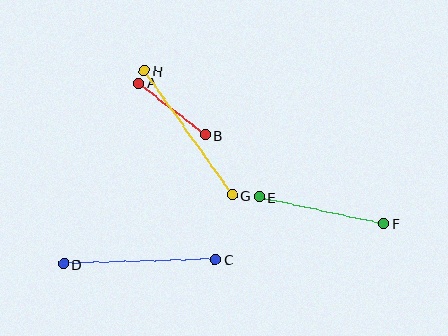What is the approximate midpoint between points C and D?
The midpoint is at approximately (139, 262) pixels.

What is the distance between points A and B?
The distance is approximately 84 pixels.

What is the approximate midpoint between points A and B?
The midpoint is at approximately (172, 109) pixels.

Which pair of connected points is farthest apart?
Points G and H are farthest apart.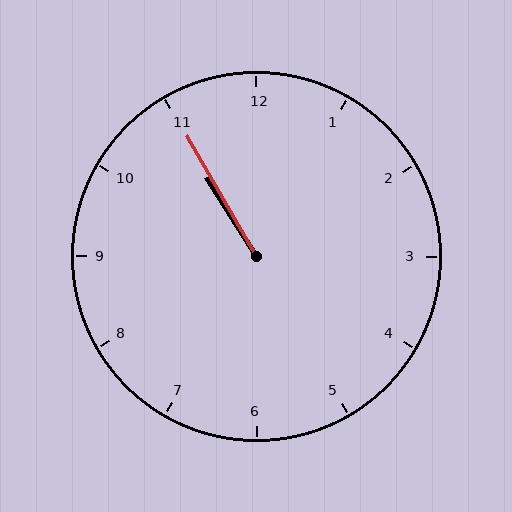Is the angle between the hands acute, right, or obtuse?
It is acute.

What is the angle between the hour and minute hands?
Approximately 2 degrees.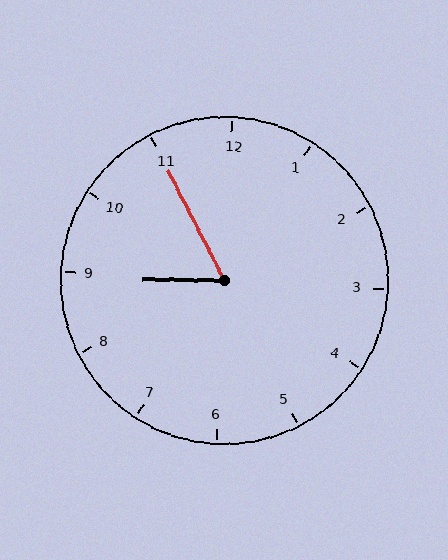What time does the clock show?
8:55.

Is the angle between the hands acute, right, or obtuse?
It is acute.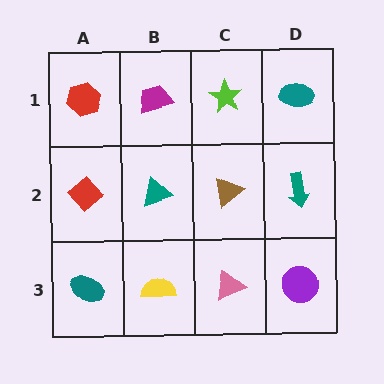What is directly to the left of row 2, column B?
A red diamond.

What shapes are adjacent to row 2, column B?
A magenta trapezoid (row 1, column B), a yellow semicircle (row 3, column B), a red diamond (row 2, column A), a brown triangle (row 2, column C).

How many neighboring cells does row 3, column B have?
3.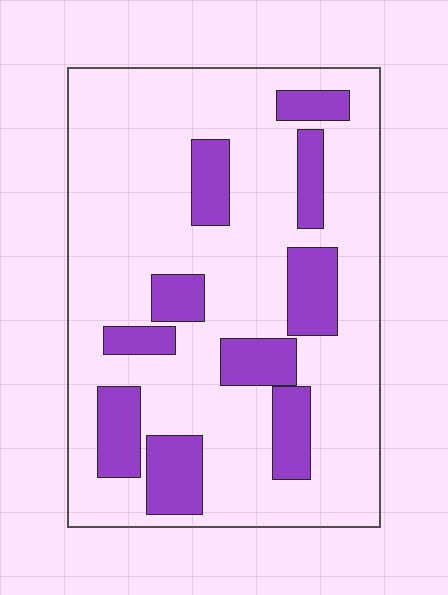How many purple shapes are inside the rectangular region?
10.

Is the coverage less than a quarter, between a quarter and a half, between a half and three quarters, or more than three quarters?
Less than a quarter.